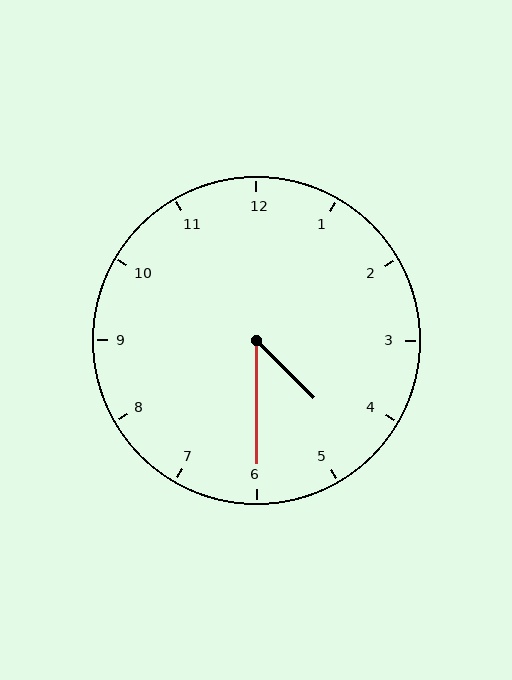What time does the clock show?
4:30.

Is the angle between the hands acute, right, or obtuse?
It is acute.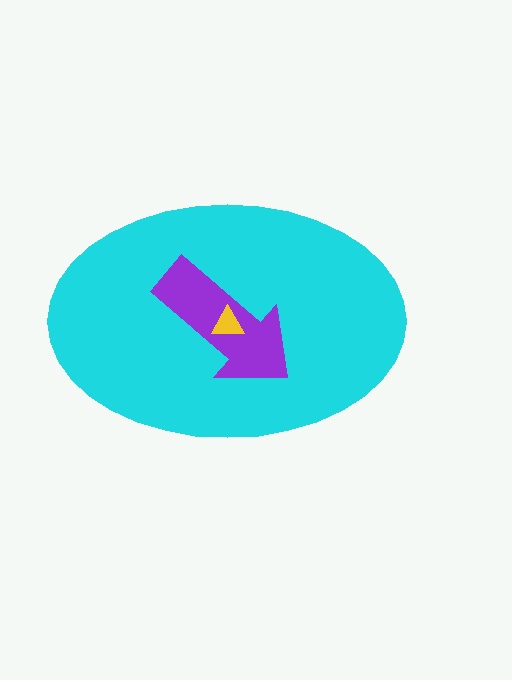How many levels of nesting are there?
3.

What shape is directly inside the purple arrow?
The yellow triangle.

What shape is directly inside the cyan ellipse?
The purple arrow.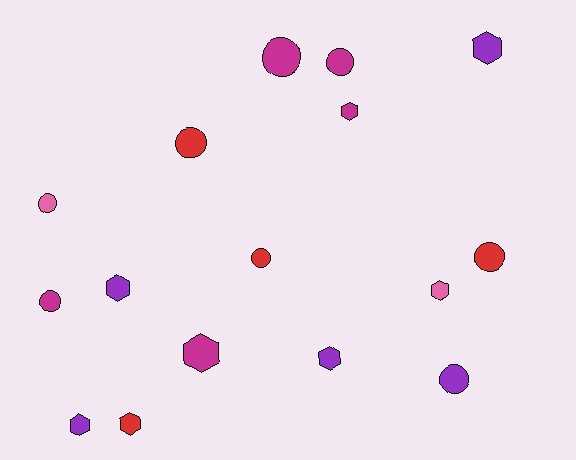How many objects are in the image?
There are 16 objects.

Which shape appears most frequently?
Circle, with 8 objects.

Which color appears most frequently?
Magenta, with 5 objects.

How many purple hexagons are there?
There are 4 purple hexagons.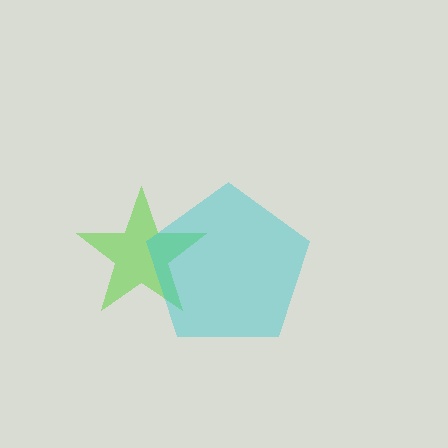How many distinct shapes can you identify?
There are 2 distinct shapes: a lime star, a cyan pentagon.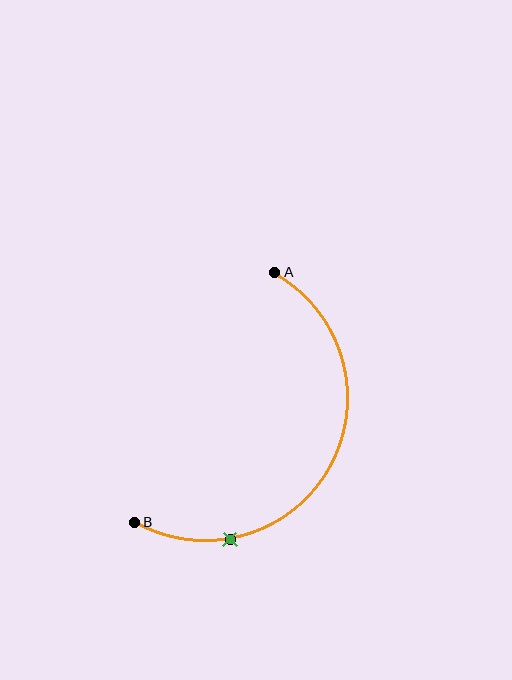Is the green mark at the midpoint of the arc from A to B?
No. The green mark lies on the arc but is closer to endpoint B. The arc midpoint would be at the point on the curve equidistant along the arc from both A and B.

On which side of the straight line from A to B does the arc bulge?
The arc bulges to the right of the straight line connecting A and B.